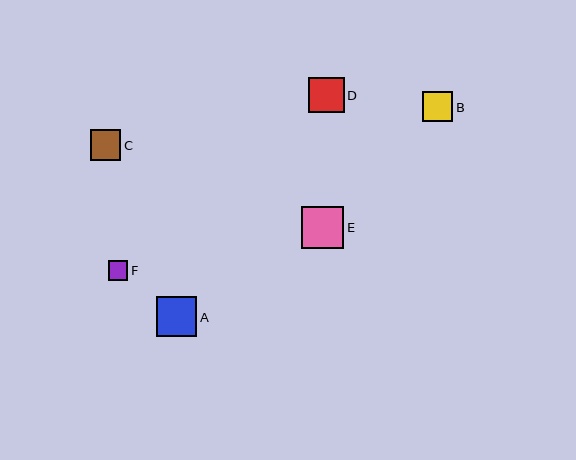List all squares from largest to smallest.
From largest to smallest: E, A, D, C, B, F.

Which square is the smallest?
Square F is the smallest with a size of approximately 20 pixels.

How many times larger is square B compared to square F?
Square B is approximately 1.5 times the size of square F.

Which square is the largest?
Square E is the largest with a size of approximately 43 pixels.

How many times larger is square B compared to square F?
Square B is approximately 1.5 times the size of square F.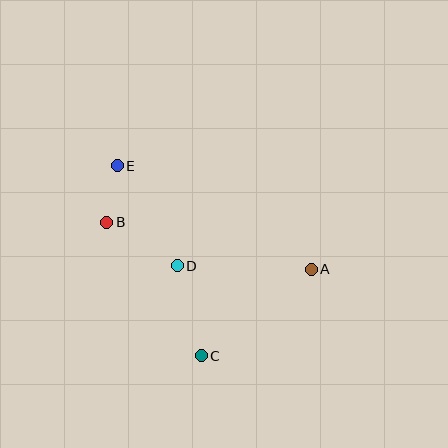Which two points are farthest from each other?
Points A and E are farthest from each other.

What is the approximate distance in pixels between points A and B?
The distance between A and B is approximately 210 pixels.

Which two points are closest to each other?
Points B and E are closest to each other.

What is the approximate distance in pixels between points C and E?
The distance between C and E is approximately 208 pixels.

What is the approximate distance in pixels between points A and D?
The distance between A and D is approximately 134 pixels.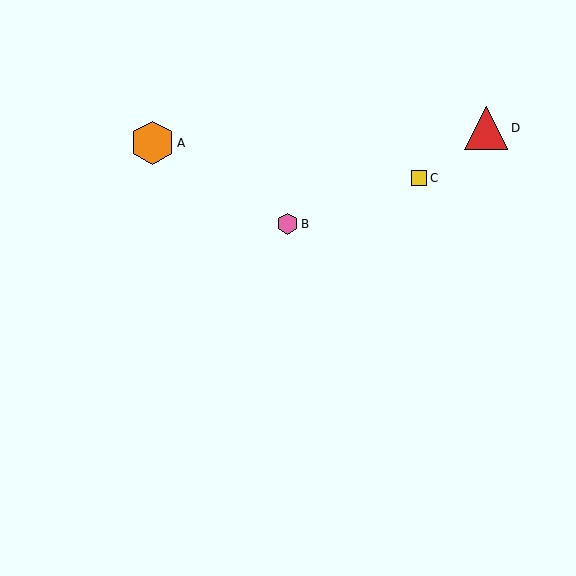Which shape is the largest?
The orange hexagon (labeled A) is the largest.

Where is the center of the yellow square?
The center of the yellow square is at (419, 178).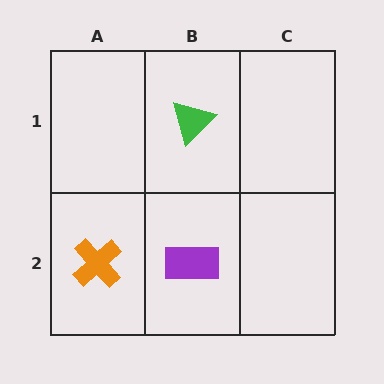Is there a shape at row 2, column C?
No, that cell is empty.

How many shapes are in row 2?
2 shapes.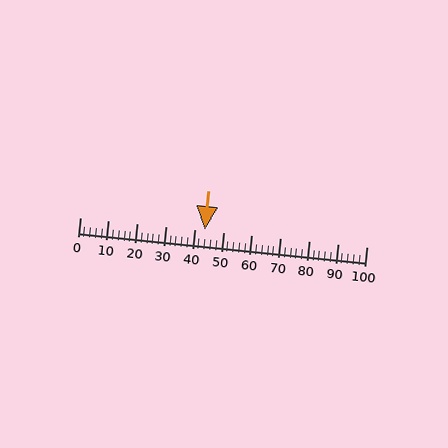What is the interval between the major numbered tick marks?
The major tick marks are spaced 10 units apart.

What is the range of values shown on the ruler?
The ruler shows values from 0 to 100.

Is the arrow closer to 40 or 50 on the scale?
The arrow is closer to 40.